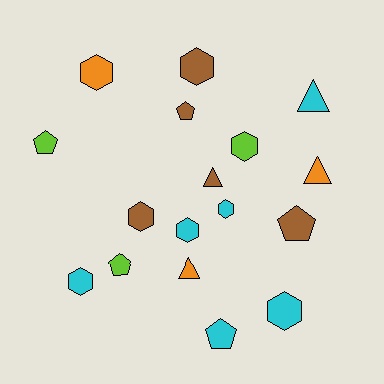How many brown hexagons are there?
There are 2 brown hexagons.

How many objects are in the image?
There are 17 objects.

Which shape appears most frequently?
Hexagon, with 8 objects.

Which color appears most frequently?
Cyan, with 6 objects.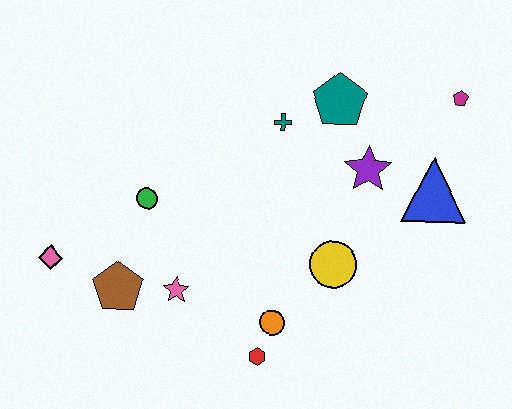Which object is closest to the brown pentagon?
The pink star is closest to the brown pentagon.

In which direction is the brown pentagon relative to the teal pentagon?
The brown pentagon is to the left of the teal pentagon.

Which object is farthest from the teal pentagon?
The pink diamond is farthest from the teal pentagon.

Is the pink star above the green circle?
No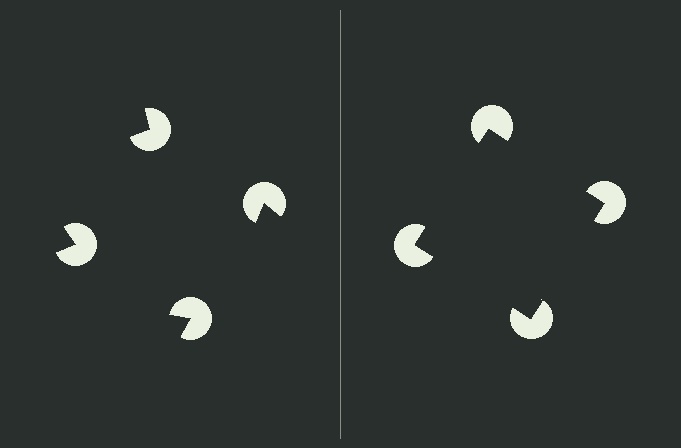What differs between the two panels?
The pac-man discs are positioned identically on both sides; only the wedge orientations differ. On the right they align to a square; on the left they are misaligned.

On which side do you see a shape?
An illusory square appears on the right side. On the left side the wedge cuts are rotated, so no coherent shape forms.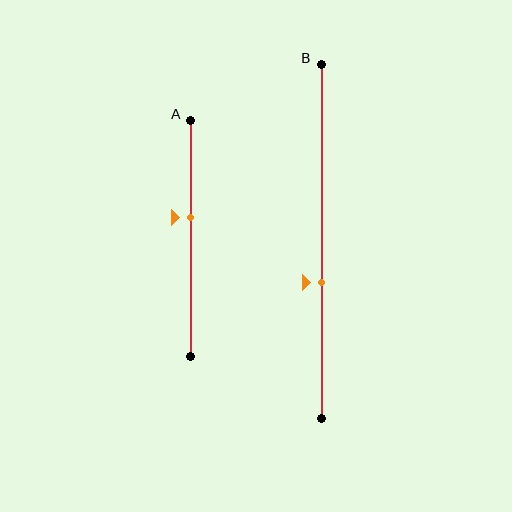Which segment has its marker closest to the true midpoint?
Segment A has its marker closest to the true midpoint.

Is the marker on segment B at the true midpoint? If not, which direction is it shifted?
No, the marker on segment B is shifted downward by about 11% of the segment length.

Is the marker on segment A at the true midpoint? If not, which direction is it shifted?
No, the marker on segment A is shifted upward by about 9% of the segment length.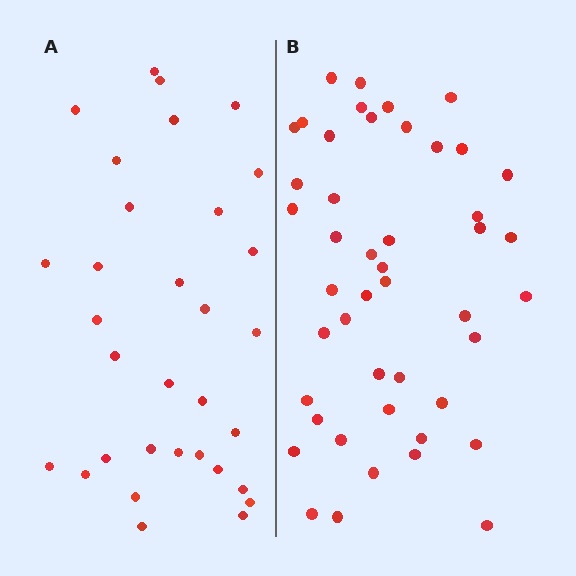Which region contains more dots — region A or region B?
Region B (the right region) has more dots.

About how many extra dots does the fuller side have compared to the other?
Region B has approximately 15 more dots than region A.